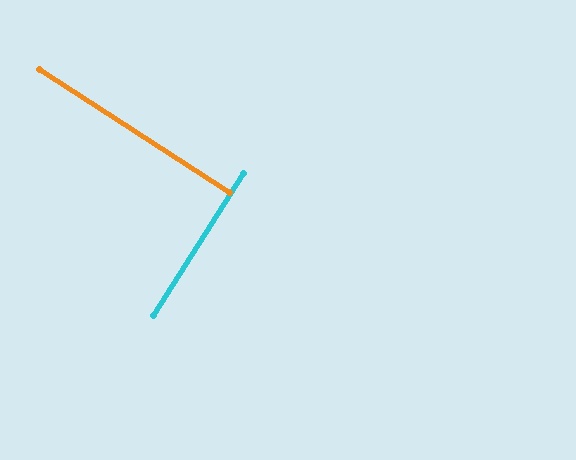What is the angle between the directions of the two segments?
Approximately 89 degrees.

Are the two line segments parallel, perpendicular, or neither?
Perpendicular — they meet at approximately 89°.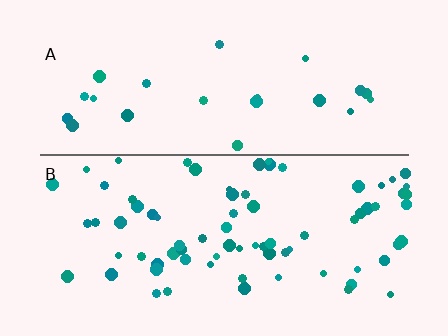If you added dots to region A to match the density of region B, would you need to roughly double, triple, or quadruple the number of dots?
Approximately triple.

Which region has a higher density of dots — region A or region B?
B (the bottom).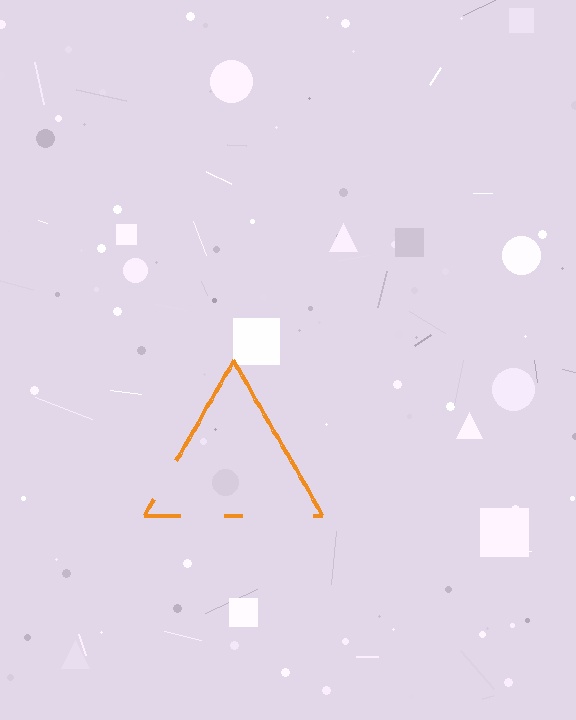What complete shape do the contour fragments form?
The contour fragments form a triangle.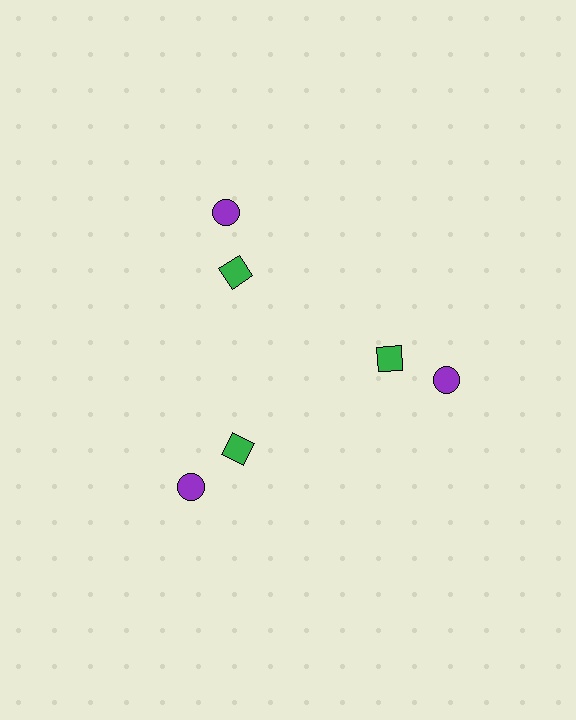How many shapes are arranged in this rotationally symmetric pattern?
There are 6 shapes, arranged in 3 groups of 2.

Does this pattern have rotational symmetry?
Yes, this pattern has 3-fold rotational symmetry. It looks the same after rotating 120 degrees around the center.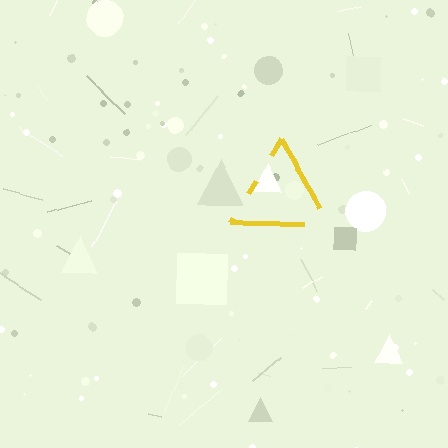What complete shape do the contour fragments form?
The contour fragments form a triangle.